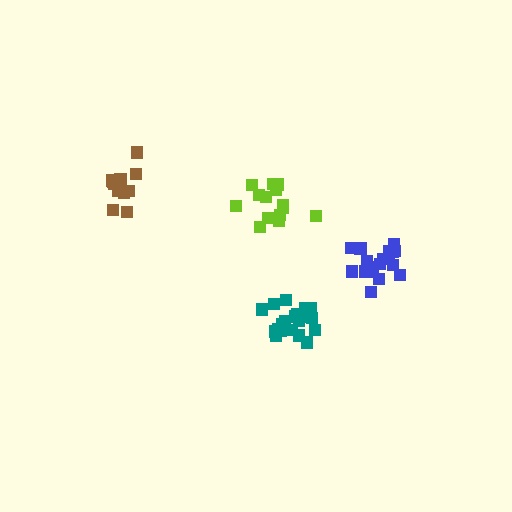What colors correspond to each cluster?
The clusters are colored: teal, lime, blue, brown.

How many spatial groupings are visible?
There are 4 spatial groupings.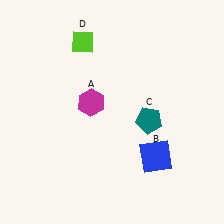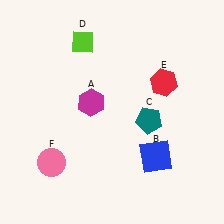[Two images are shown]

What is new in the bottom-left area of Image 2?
A pink circle (F) was added in the bottom-left area of Image 2.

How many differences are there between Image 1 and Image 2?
There are 2 differences between the two images.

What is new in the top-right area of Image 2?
A red hexagon (E) was added in the top-right area of Image 2.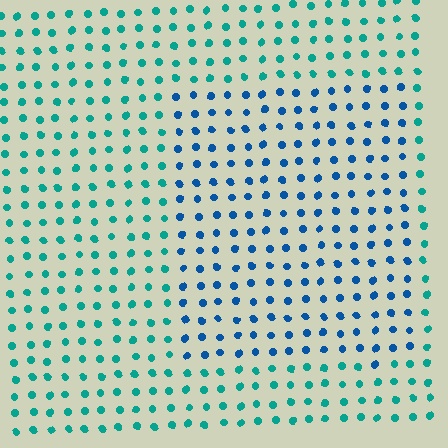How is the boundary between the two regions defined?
The boundary is defined purely by a slight shift in hue (about 38 degrees). Spacing, size, and orientation are identical on both sides.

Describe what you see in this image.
The image is filled with small teal elements in a uniform arrangement. A rectangle-shaped region is visible where the elements are tinted to a slightly different hue, forming a subtle color boundary.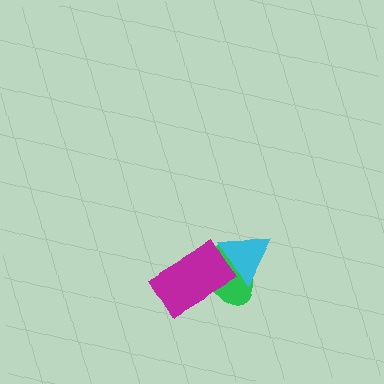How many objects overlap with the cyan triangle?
2 objects overlap with the cyan triangle.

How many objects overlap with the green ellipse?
2 objects overlap with the green ellipse.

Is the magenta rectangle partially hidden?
No, no other shape covers it.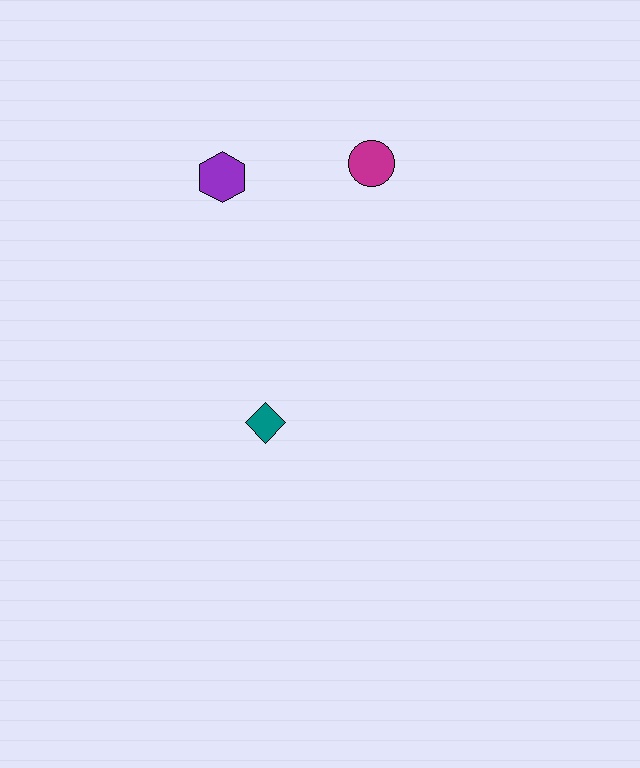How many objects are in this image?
There are 3 objects.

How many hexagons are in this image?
There is 1 hexagon.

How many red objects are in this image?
There are no red objects.